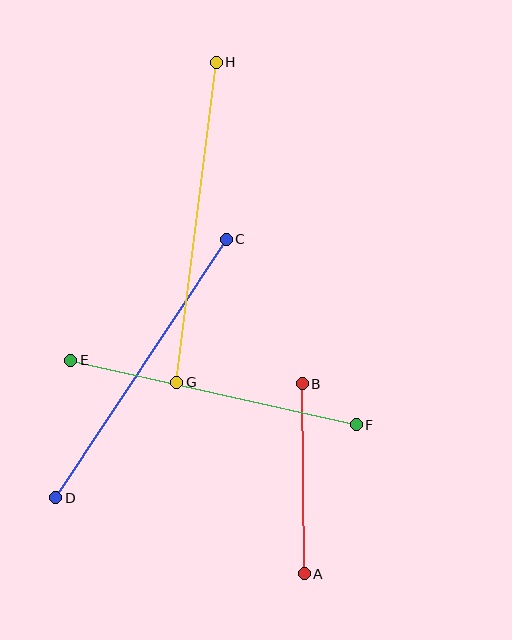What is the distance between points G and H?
The distance is approximately 322 pixels.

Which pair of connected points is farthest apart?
Points G and H are farthest apart.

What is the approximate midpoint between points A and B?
The midpoint is at approximately (303, 479) pixels.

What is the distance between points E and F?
The distance is approximately 293 pixels.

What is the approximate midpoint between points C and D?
The midpoint is at approximately (141, 368) pixels.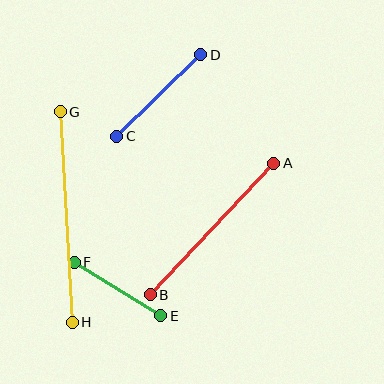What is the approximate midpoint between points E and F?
The midpoint is at approximately (118, 289) pixels.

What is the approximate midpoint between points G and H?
The midpoint is at approximately (66, 217) pixels.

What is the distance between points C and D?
The distance is approximately 117 pixels.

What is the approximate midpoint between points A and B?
The midpoint is at approximately (212, 229) pixels.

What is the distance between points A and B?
The distance is approximately 180 pixels.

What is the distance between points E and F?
The distance is approximately 102 pixels.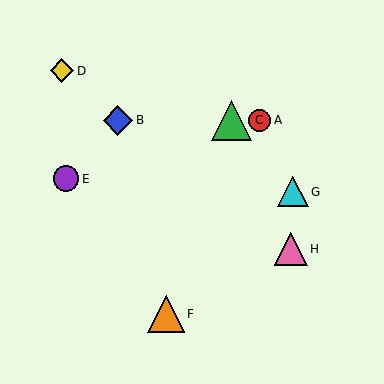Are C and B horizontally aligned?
Yes, both are at y≈120.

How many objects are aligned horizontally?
3 objects (A, B, C) are aligned horizontally.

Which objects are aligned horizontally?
Objects A, B, C are aligned horizontally.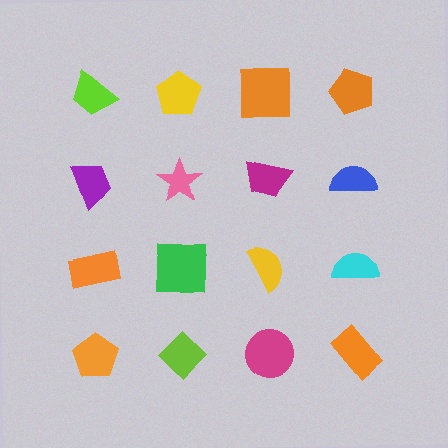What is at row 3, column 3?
A yellow semicircle.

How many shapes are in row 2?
4 shapes.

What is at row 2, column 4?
A blue semicircle.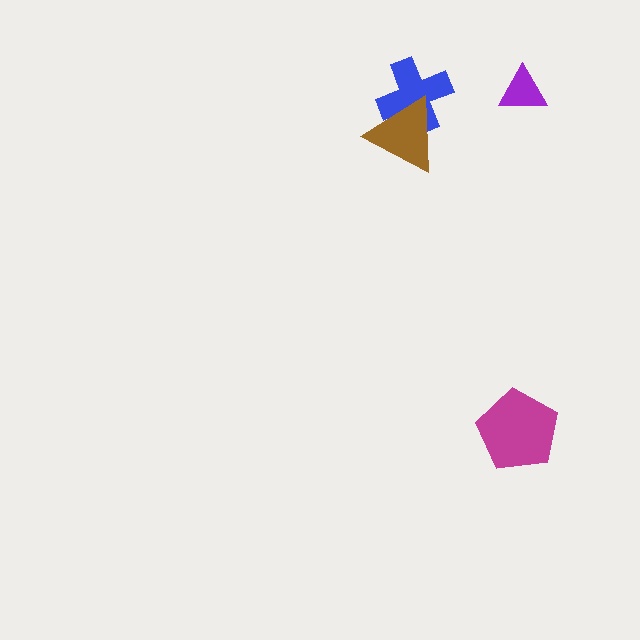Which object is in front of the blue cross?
The brown triangle is in front of the blue cross.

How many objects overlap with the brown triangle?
1 object overlaps with the brown triangle.